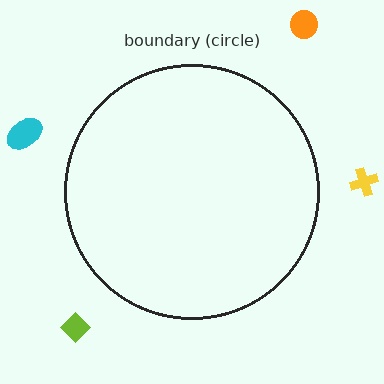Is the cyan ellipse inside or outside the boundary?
Outside.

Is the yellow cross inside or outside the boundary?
Outside.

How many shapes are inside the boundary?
0 inside, 4 outside.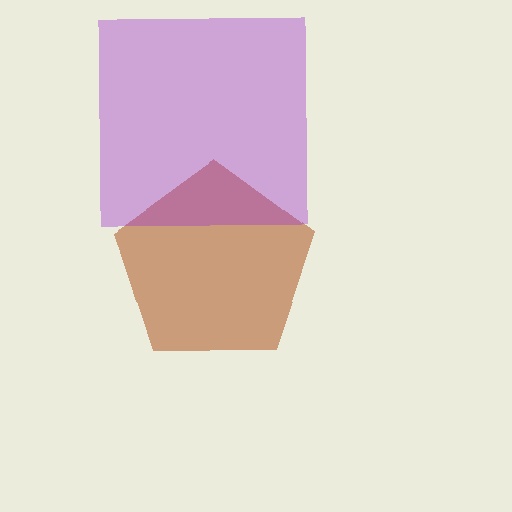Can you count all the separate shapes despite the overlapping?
Yes, there are 2 separate shapes.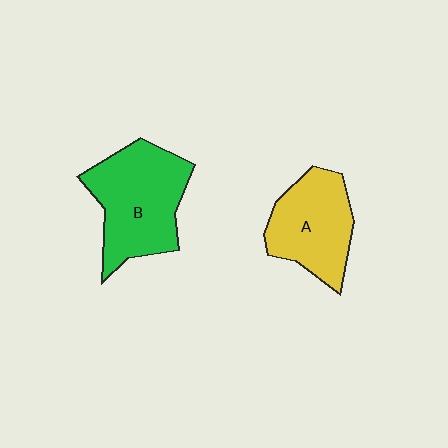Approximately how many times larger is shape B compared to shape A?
Approximately 1.3 times.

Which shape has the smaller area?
Shape A (yellow).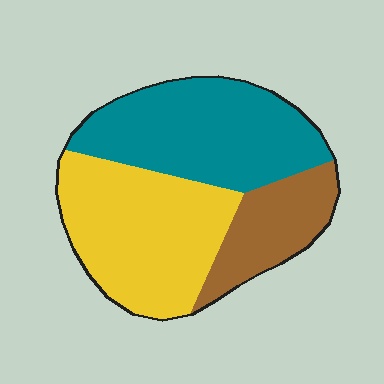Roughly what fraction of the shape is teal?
Teal covers 40% of the shape.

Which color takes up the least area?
Brown, at roughly 20%.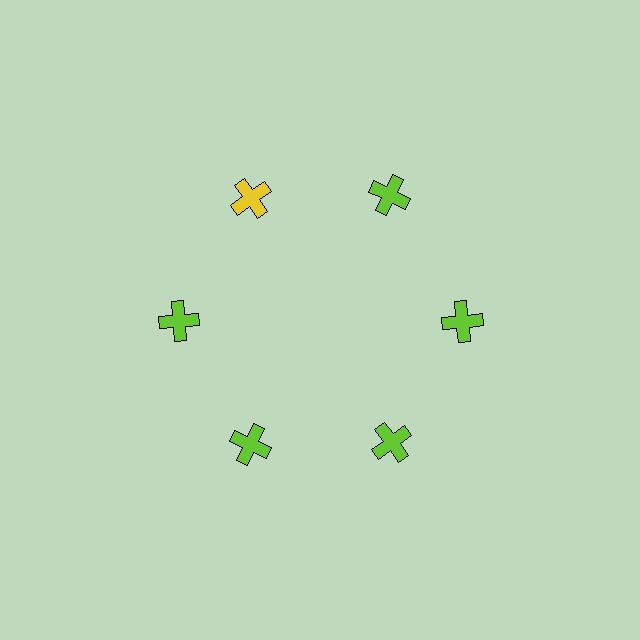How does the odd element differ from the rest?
It has a different color: yellow instead of lime.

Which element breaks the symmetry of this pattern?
The yellow cross at roughly the 11 o'clock position breaks the symmetry. All other shapes are lime crosses.